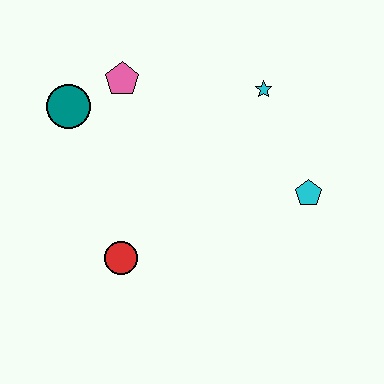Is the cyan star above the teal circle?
Yes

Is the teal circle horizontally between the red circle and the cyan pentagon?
No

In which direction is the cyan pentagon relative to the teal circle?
The cyan pentagon is to the right of the teal circle.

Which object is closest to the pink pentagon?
The teal circle is closest to the pink pentagon.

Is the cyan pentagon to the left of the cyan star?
No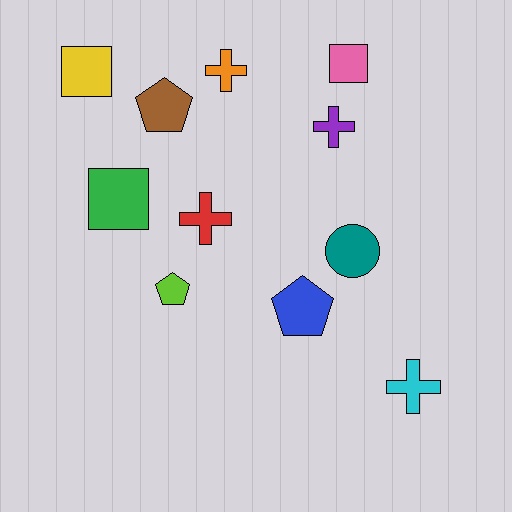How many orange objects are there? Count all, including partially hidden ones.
There is 1 orange object.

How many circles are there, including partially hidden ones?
There is 1 circle.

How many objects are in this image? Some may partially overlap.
There are 11 objects.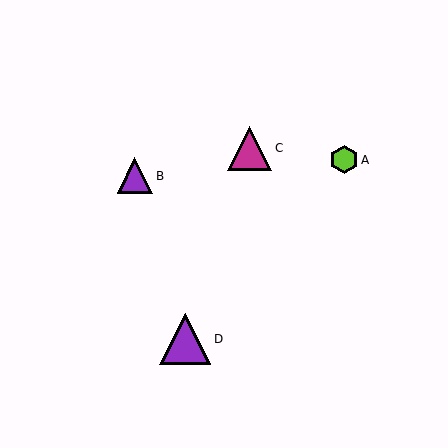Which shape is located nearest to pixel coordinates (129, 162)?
The purple triangle (labeled B) at (135, 176) is nearest to that location.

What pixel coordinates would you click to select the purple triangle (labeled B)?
Click at (135, 176) to select the purple triangle B.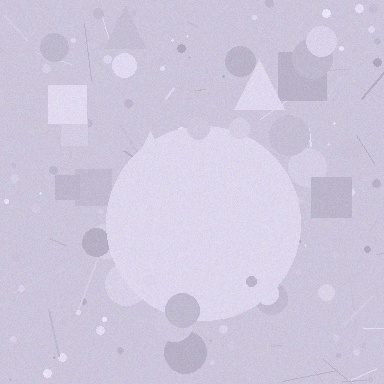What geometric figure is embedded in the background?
A circle is embedded in the background.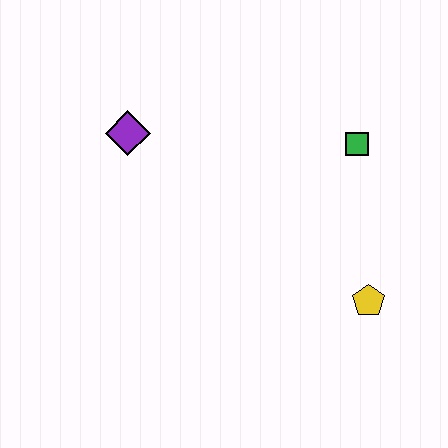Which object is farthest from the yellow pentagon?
The purple diamond is farthest from the yellow pentagon.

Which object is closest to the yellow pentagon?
The green square is closest to the yellow pentagon.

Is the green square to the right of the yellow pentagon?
No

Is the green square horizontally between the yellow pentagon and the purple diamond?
Yes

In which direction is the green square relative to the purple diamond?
The green square is to the right of the purple diamond.